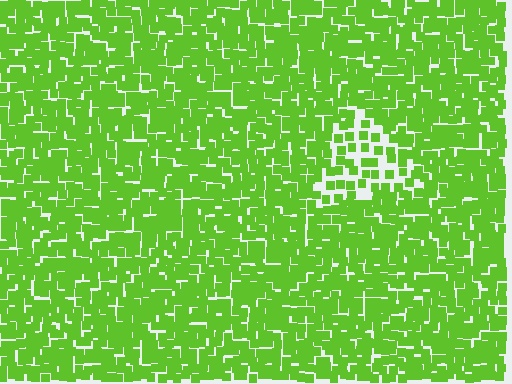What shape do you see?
I see a triangle.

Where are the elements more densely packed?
The elements are more densely packed outside the triangle boundary.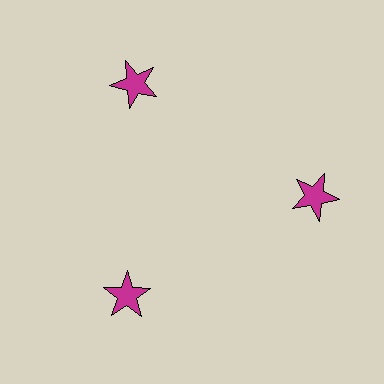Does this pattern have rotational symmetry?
Yes, this pattern has 3-fold rotational symmetry. It looks the same after rotating 120 degrees around the center.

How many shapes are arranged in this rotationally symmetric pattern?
There are 3 shapes, arranged in 3 groups of 1.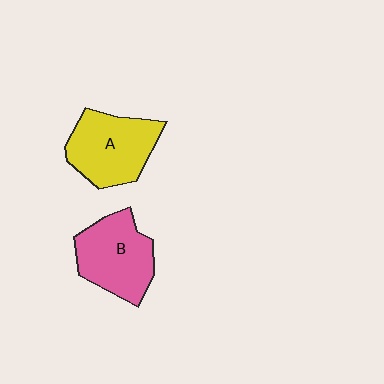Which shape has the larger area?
Shape A (yellow).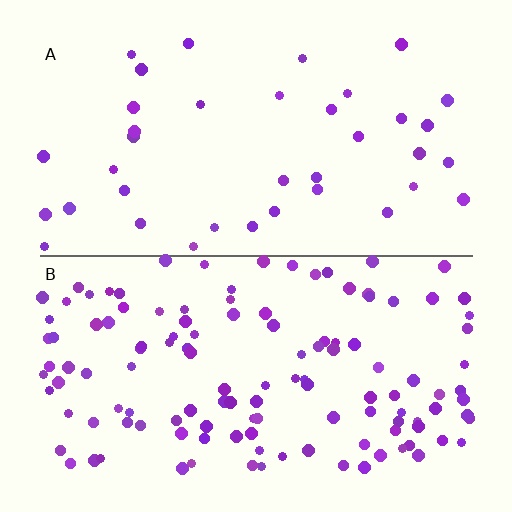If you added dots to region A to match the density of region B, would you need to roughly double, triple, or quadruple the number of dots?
Approximately triple.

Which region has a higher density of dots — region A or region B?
B (the bottom).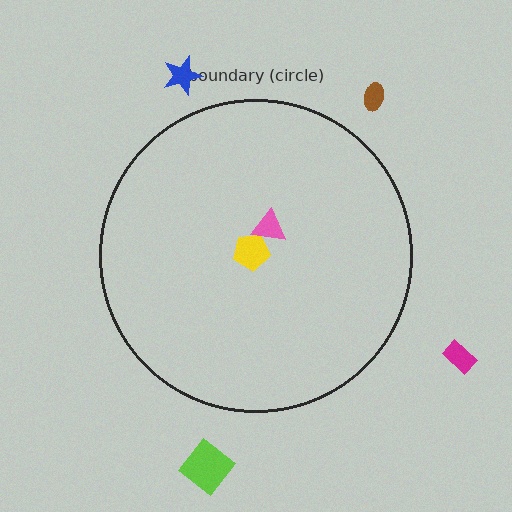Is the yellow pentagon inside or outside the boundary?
Inside.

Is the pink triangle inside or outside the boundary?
Inside.